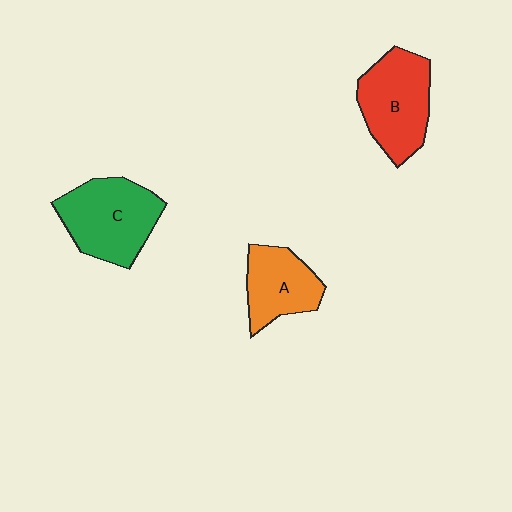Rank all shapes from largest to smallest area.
From largest to smallest: C (green), B (red), A (orange).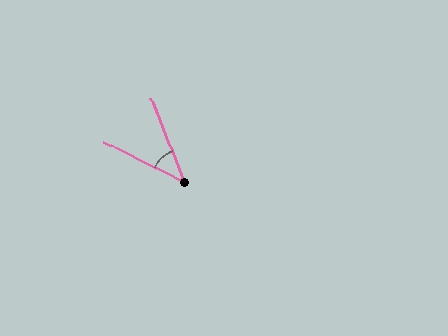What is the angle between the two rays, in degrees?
Approximately 42 degrees.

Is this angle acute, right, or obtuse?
It is acute.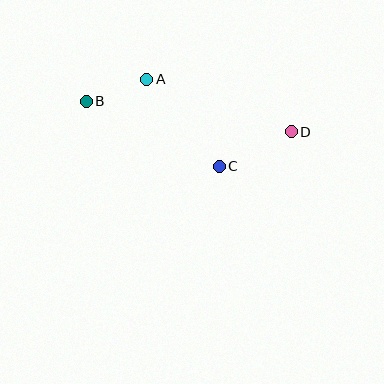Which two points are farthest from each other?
Points B and D are farthest from each other.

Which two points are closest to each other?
Points A and B are closest to each other.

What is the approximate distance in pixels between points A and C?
The distance between A and C is approximately 113 pixels.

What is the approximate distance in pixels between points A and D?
The distance between A and D is approximately 154 pixels.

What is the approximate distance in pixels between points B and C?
The distance between B and C is approximately 148 pixels.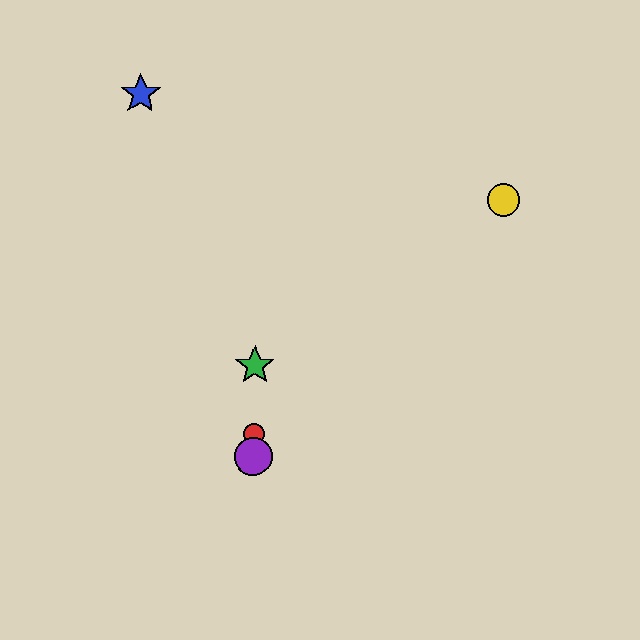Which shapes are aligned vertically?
The red circle, the green star, the purple circle are aligned vertically.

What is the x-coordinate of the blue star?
The blue star is at x≈141.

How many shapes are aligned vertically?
3 shapes (the red circle, the green star, the purple circle) are aligned vertically.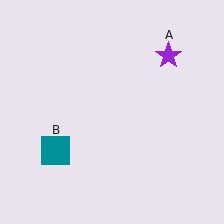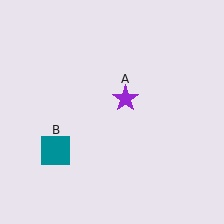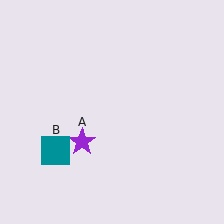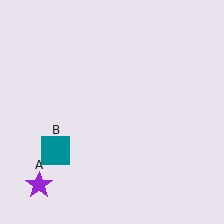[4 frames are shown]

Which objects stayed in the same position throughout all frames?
Teal square (object B) remained stationary.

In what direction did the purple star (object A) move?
The purple star (object A) moved down and to the left.